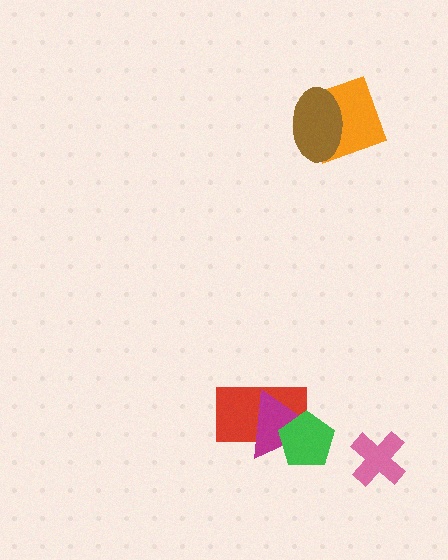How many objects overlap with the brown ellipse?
1 object overlaps with the brown ellipse.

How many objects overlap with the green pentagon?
2 objects overlap with the green pentagon.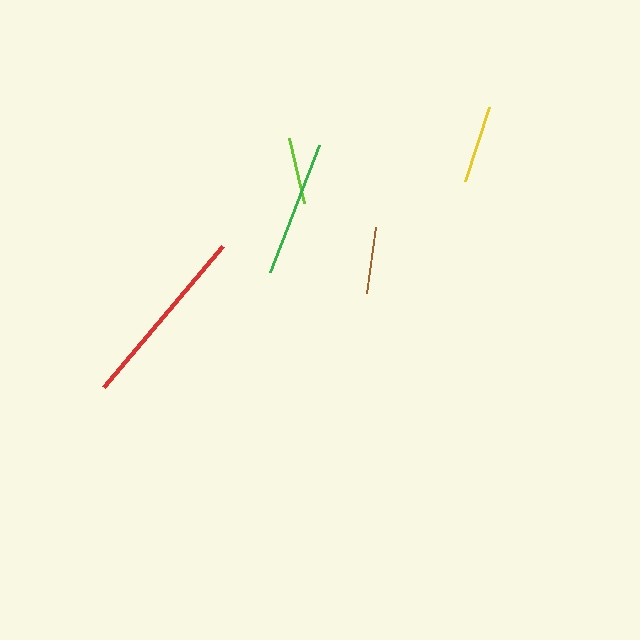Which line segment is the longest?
The red line is the longest at approximately 185 pixels.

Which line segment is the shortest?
The lime line is the shortest at approximately 66 pixels.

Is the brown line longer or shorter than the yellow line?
The yellow line is longer than the brown line.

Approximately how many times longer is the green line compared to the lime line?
The green line is approximately 2.1 times the length of the lime line.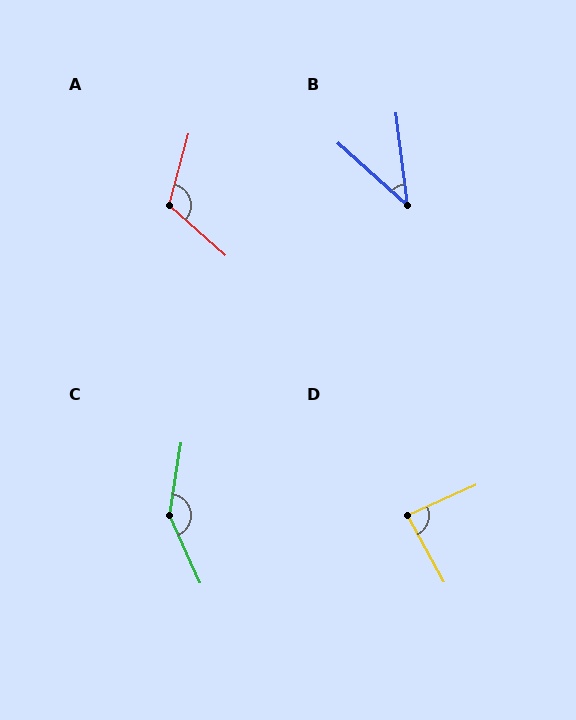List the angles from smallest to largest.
B (41°), D (85°), A (116°), C (147°).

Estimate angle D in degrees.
Approximately 85 degrees.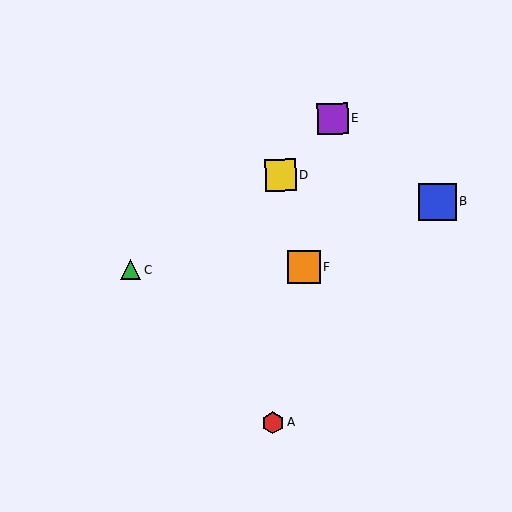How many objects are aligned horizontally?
2 objects (C, F) are aligned horizontally.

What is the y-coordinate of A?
Object A is at y≈423.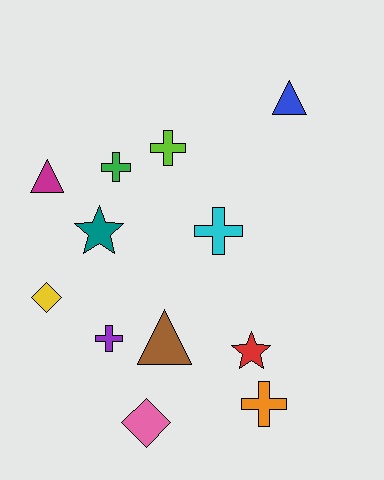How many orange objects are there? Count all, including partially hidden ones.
There is 1 orange object.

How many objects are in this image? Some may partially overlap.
There are 12 objects.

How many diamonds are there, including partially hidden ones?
There are 2 diamonds.